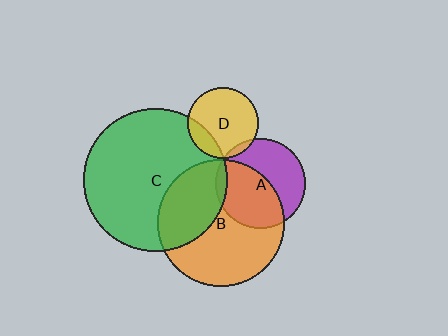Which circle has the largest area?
Circle C (green).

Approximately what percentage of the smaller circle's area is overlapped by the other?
Approximately 5%.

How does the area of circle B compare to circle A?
Approximately 2.0 times.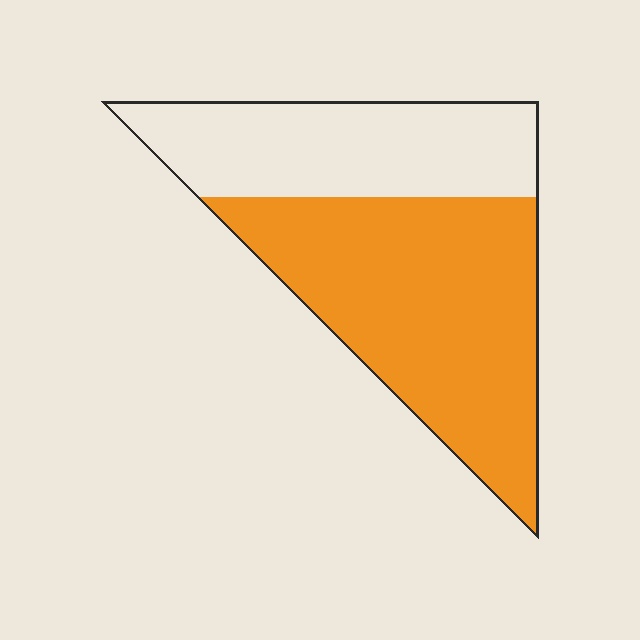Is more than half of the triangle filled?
Yes.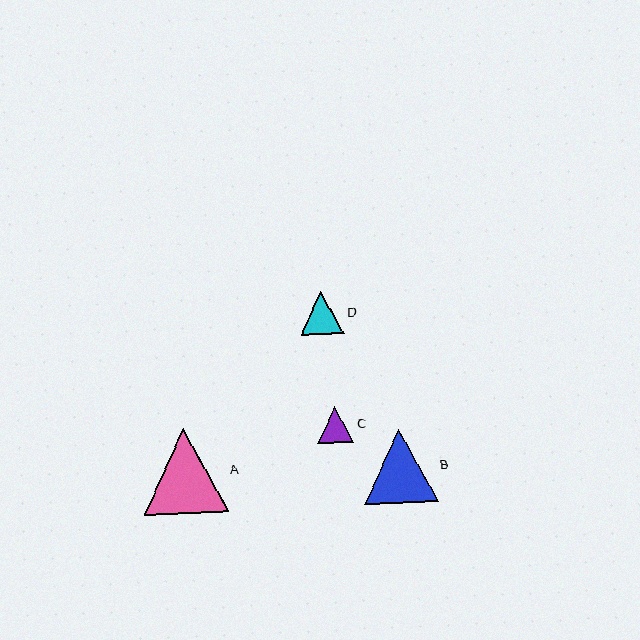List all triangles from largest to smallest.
From largest to smallest: A, B, D, C.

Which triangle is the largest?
Triangle A is the largest with a size of approximately 84 pixels.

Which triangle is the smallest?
Triangle C is the smallest with a size of approximately 36 pixels.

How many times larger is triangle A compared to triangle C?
Triangle A is approximately 2.3 times the size of triangle C.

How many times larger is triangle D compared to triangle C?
Triangle D is approximately 1.2 times the size of triangle C.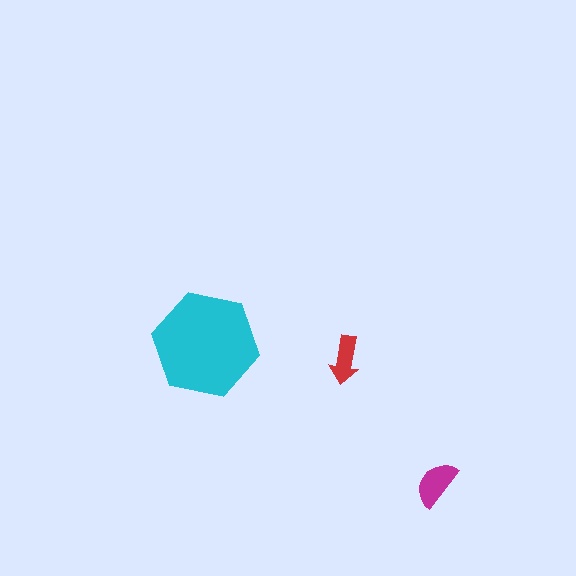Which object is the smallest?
The red arrow.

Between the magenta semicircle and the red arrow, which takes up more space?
The magenta semicircle.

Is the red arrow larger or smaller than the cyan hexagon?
Smaller.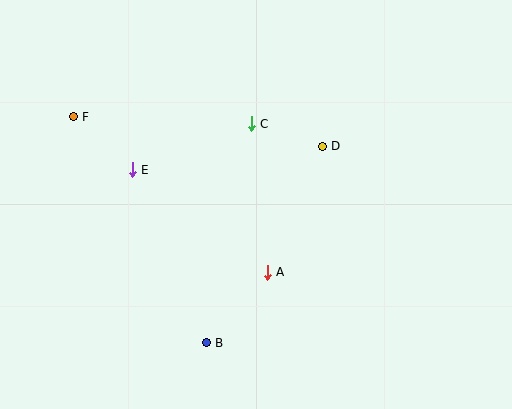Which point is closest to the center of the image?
Point A at (267, 272) is closest to the center.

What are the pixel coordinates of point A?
Point A is at (267, 272).